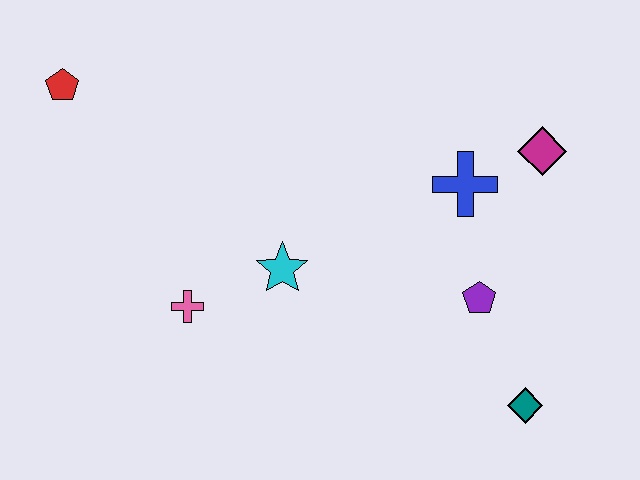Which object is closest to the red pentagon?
The pink cross is closest to the red pentagon.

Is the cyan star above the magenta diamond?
No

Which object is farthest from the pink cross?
The magenta diamond is farthest from the pink cross.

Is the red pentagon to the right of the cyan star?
No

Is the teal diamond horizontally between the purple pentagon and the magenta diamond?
Yes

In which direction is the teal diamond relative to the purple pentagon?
The teal diamond is below the purple pentagon.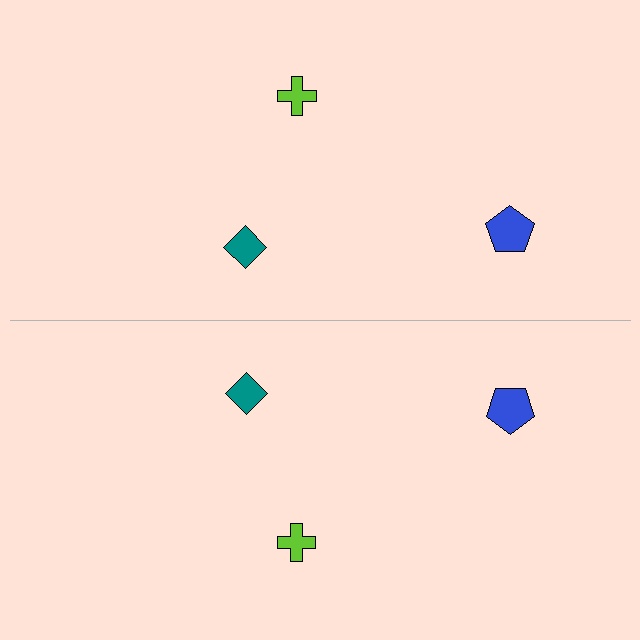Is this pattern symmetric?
Yes, this pattern has bilateral (reflection) symmetry.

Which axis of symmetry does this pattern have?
The pattern has a horizontal axis of symmetry running through the center of the image.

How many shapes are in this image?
There are 6 shapes in this image.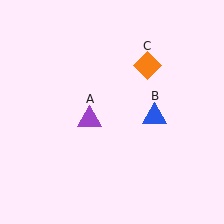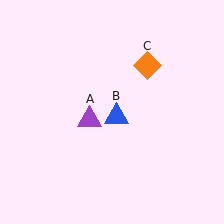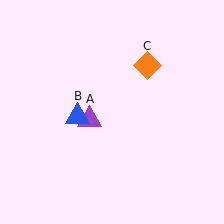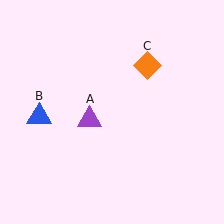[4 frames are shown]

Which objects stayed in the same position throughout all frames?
Purple triangle (object A) and orange diamond (object C) remained stationary.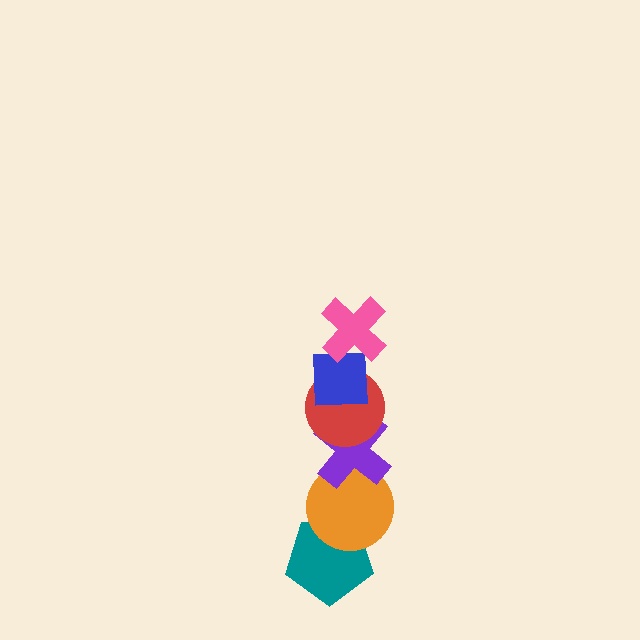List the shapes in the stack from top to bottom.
From top to bottom: the pink cross, the blue square, the red circle, the purple cross, the orange circle, the teal pentagon.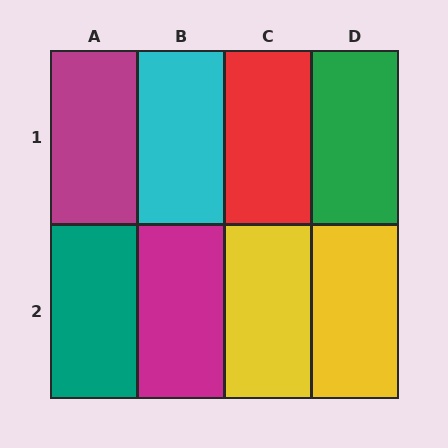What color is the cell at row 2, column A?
Teal.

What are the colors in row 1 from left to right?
Magenta, cyan, red, green.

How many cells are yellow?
2 cells are yellow.